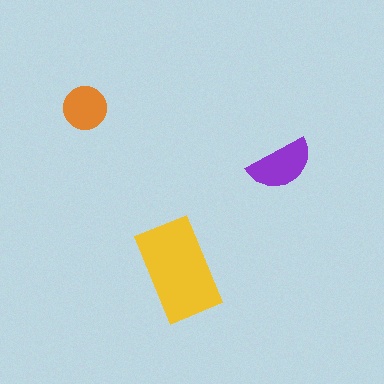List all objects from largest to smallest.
The yellow rectangle, the purple semicircle, the orange circle.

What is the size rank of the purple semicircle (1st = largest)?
2nd.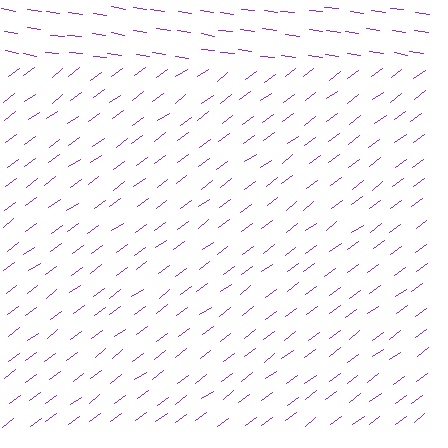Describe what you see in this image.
The image is filled with small purple line segments. A rectangle region in the image has lines oriented differently from the surrounding lines, creating a visible texture boundary.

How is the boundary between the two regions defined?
The boundary is defined purely by a change in line orientation (approximately 45 degrees difference). All lines are the same color and thickness.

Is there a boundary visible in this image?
Yes, there is a texture boundary formed by a change in line orientation.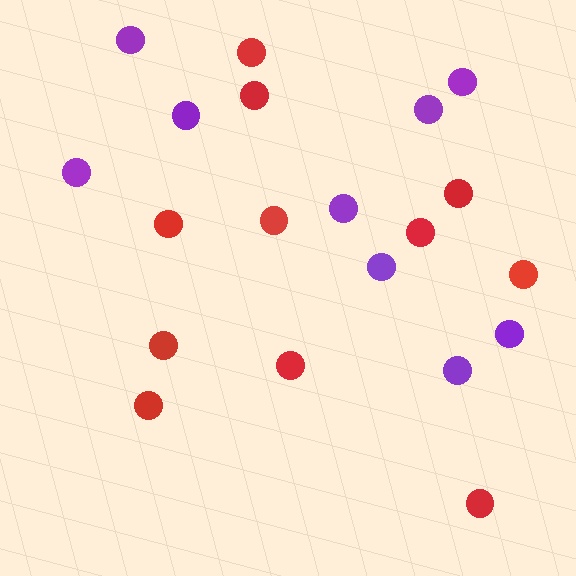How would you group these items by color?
There are 2 groups: one group of purple circles (9) and one group of red circles (11).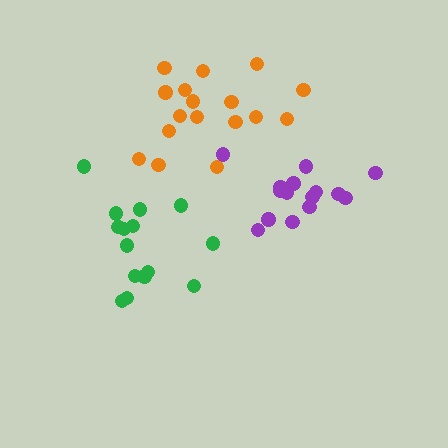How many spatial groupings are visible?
There are 3 spatial groupings.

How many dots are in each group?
Group 1: 15 dots, Group 2: 15 dots, Group 3: 17 dots (47 total).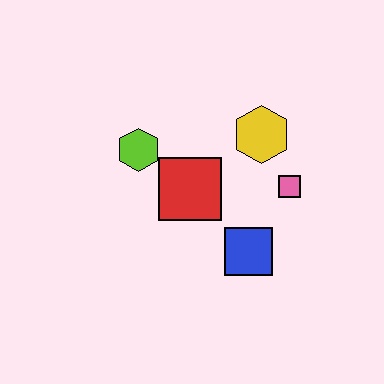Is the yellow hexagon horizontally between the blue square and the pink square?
Yes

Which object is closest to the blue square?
The pink square is closest to the blue square.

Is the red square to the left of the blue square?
Yes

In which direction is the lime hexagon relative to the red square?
The lime hexagon is to the left of the red square.